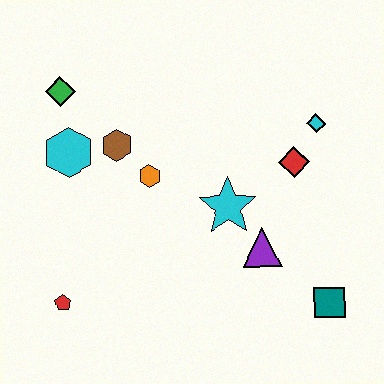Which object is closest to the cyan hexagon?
The brown hexagon is closest to the cyan hexagon.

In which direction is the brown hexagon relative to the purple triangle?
The brown hexagon is to the left of the purple triangle.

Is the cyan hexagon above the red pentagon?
Yes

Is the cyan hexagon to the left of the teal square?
Yes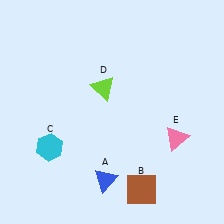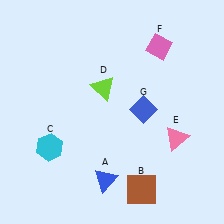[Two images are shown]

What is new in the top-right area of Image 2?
A pink diamond (F) was added in the top-right area of Image 2.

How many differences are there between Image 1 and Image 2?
There are 2 differences between the two images.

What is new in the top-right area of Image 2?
A blue diamond (G) was added in the top-right area of Image 2.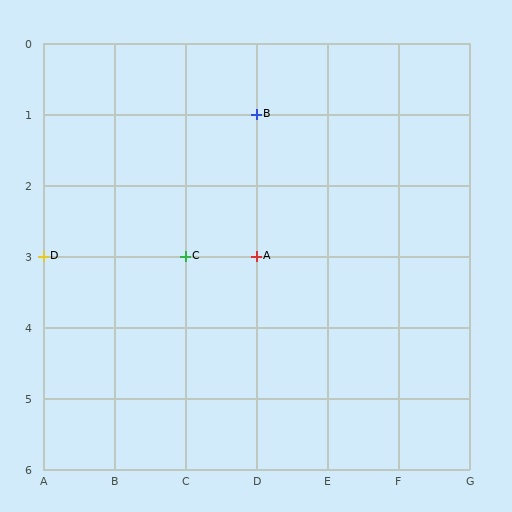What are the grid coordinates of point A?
Point A is at grid coordinates (D, 3).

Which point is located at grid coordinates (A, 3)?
Point D is at (A, 3).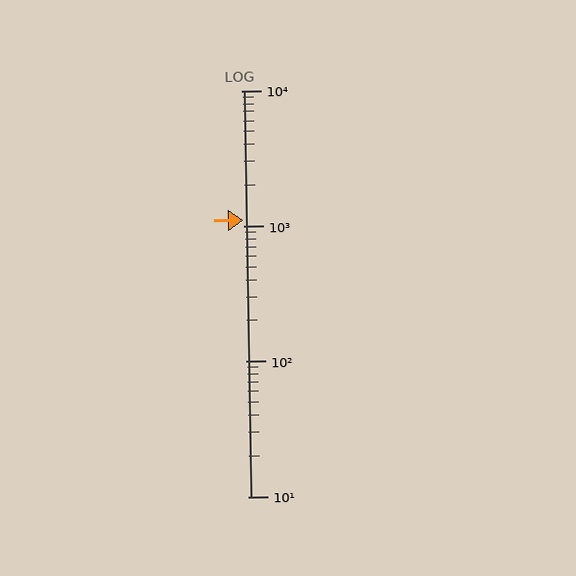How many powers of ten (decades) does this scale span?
The scale spans 3 decades, from 10 to 10000.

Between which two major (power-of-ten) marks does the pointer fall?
The pointer is between 1000 and 10000.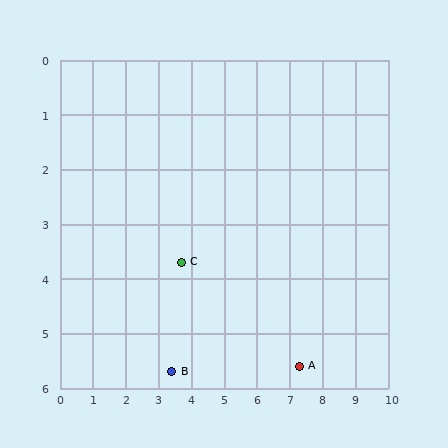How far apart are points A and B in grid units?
Points A and B are about 3.9 grid units apart.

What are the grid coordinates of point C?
Point C is at approximately (3.7, 3.7).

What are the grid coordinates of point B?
Point B is at approximately (3.4, 5.7).